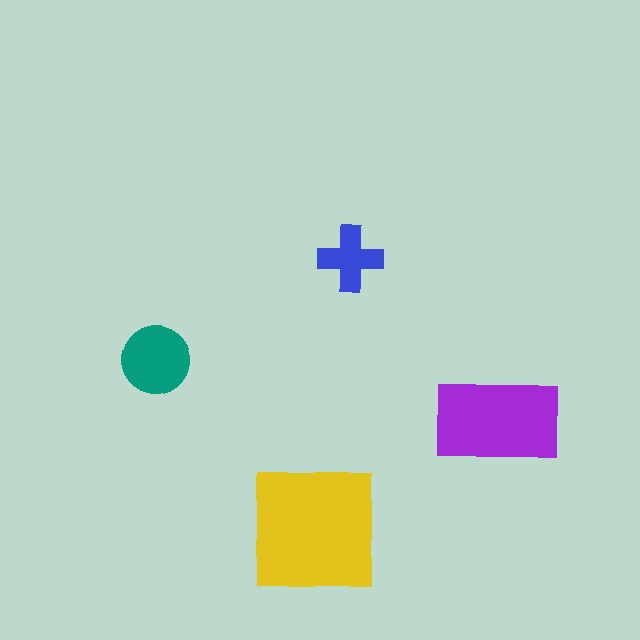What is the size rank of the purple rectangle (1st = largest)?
2nd.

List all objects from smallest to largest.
The blue cross, the teal circle, the purple rectangle, the yellow square.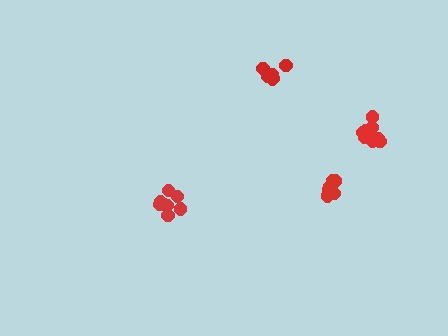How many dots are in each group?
Group 1: 12 dots, Group 2: 6 dots, Group 3: 8 dots, Group 4: 7 dots (33 total).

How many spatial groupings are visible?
There are 4 spatial groupings.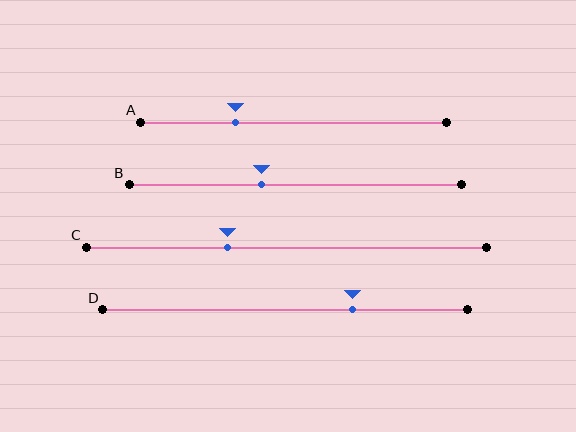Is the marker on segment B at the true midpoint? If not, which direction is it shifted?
No, the marker on segment B is shifted to the left by about 10% of the segment length.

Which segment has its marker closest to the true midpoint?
Segment B has its marker closest to the true midpoint.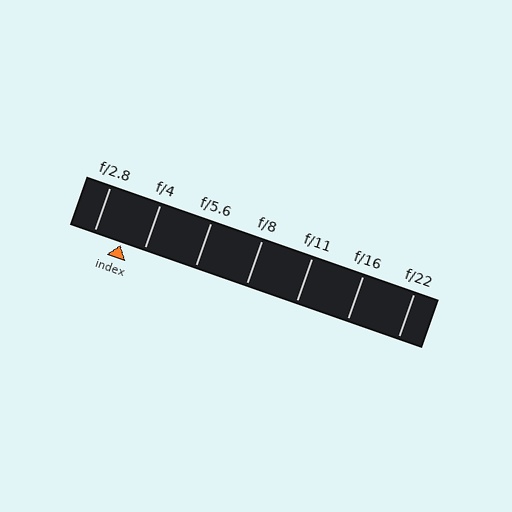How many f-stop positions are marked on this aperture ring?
There are 7 f-stop positions marked.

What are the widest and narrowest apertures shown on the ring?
The widest aperture shown is f/2.8 and the narrowest is f/22.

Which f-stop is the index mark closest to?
The index mark is closest to f/4.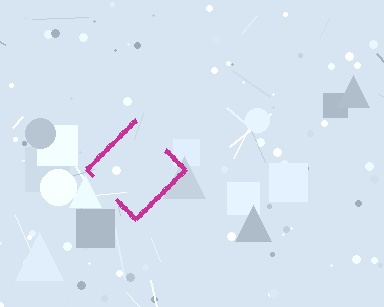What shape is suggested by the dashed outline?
The dashed outline suggests a diamond.